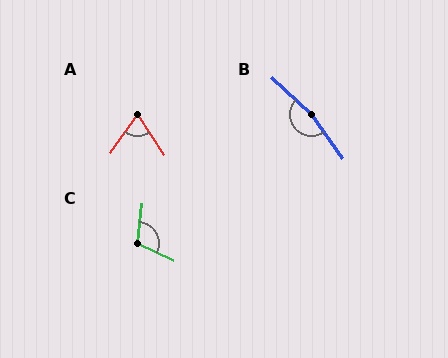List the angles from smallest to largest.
A (68°), C (108°), B (169°).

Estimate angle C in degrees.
Approximately 108 degrees.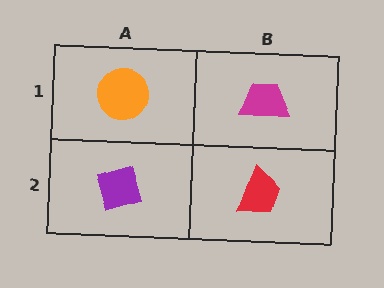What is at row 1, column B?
A magenta trapezoid.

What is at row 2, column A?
A purple diamond.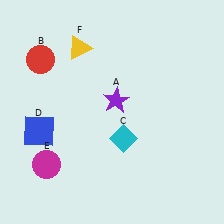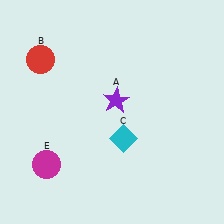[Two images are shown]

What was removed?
The yellow triangle (F), the blue square (D) were removed in Image 2.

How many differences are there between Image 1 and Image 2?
There are 2 differences between the two images.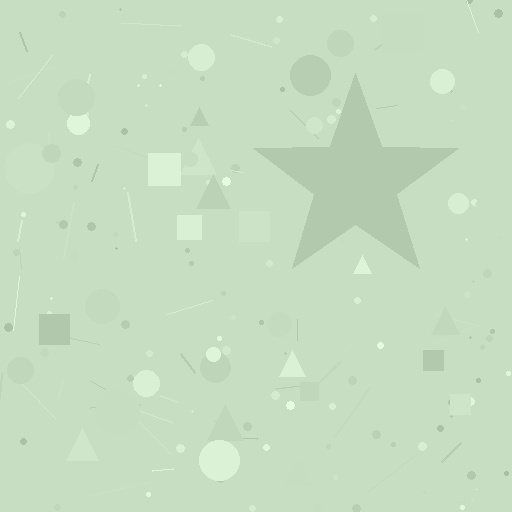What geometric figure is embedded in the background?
A star is embedded in the background.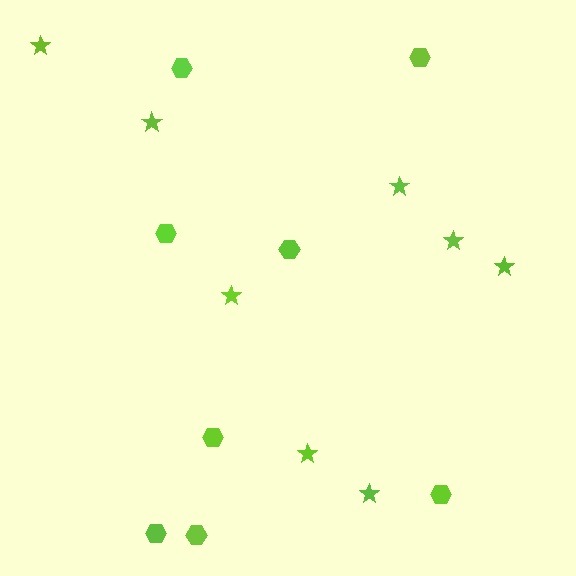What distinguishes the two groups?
There are 2 groups: one group of stars (8) and one group of hexagons (8).